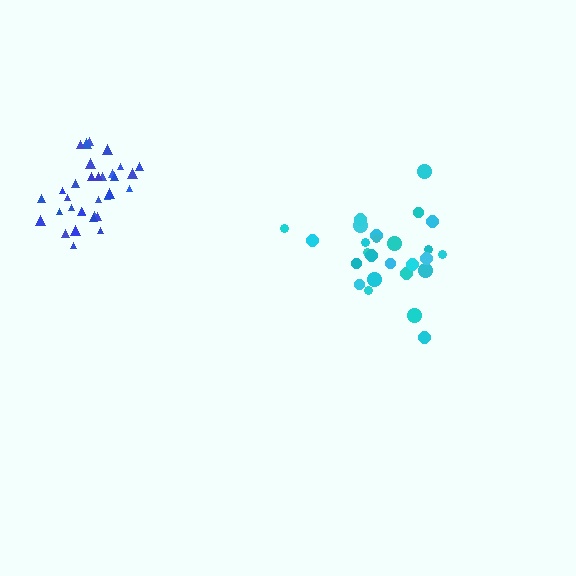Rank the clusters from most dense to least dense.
blue, cyan.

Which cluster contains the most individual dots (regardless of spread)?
Blue (34).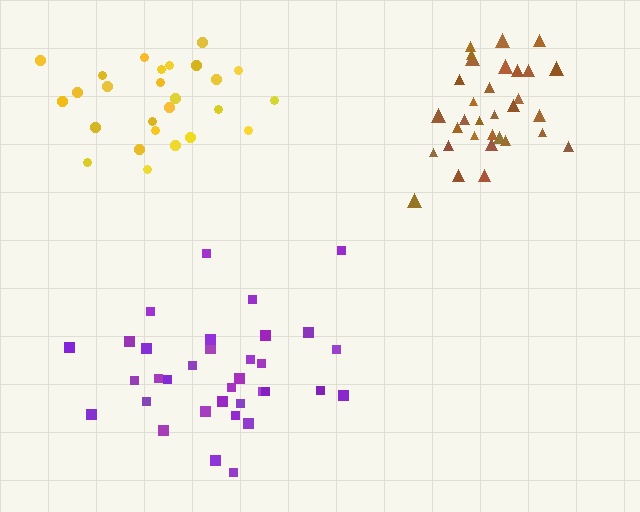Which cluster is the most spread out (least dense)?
Purple.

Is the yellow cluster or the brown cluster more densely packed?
Brown.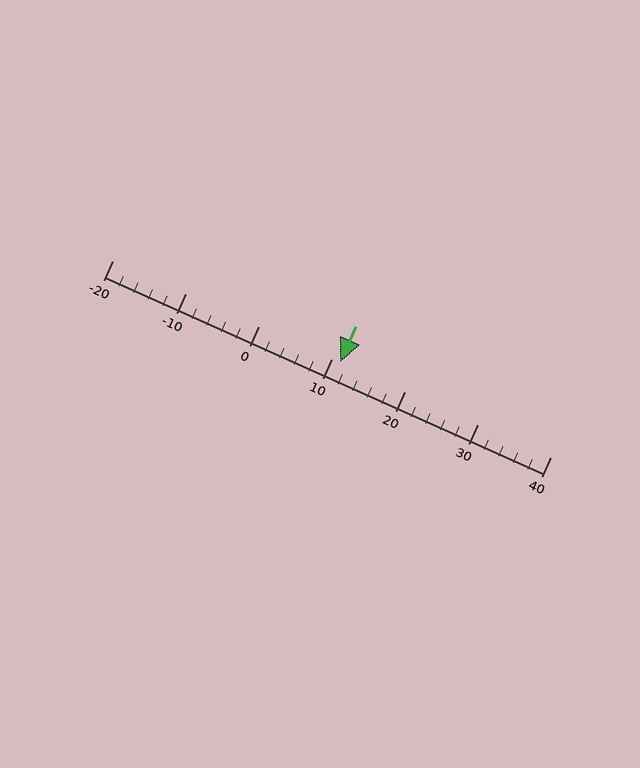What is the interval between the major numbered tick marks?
The major tick marks are spaced 10 units apart.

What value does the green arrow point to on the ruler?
The green arrow points to approximately 11.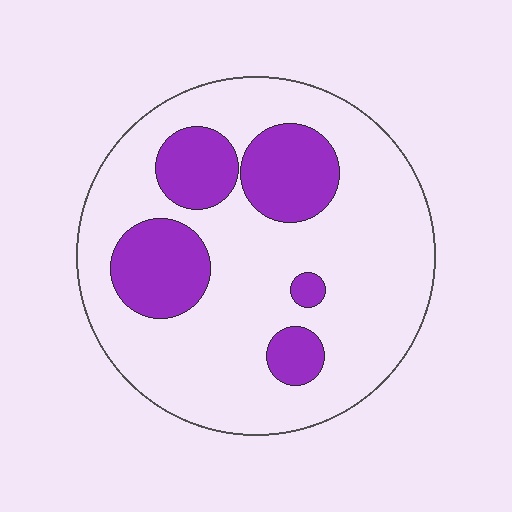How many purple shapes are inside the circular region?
5.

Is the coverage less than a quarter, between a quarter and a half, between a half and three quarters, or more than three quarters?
Less than a quarter.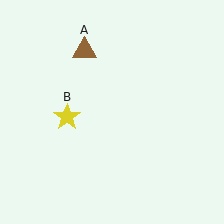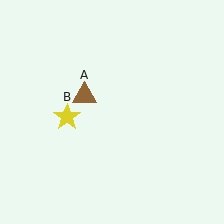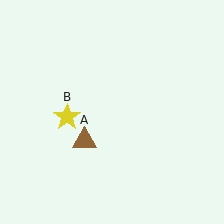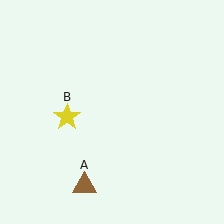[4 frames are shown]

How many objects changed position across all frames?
1 object changed position: brown triangle (object A).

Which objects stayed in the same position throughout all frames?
Yellow star (object B) remained stationary.